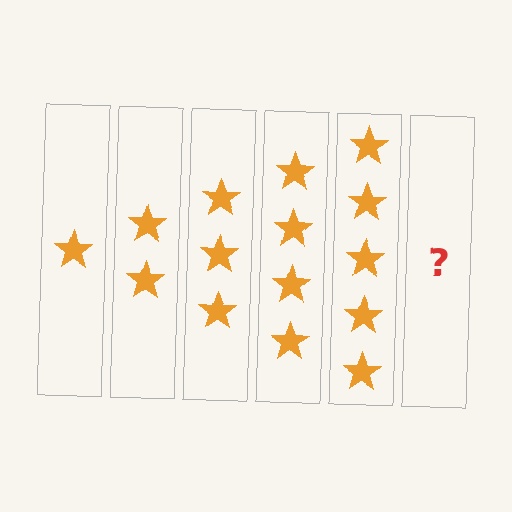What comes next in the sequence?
The next element should be 6 stars.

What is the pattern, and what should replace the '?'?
The pattern is that each step adds one more star. The '?' should be 6 stars.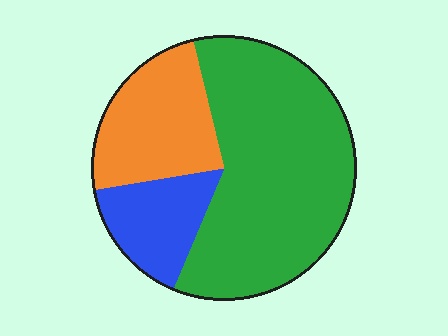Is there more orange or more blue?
Orange.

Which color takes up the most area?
Green, at roughly 60%.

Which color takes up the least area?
Blue, at roughly 15%.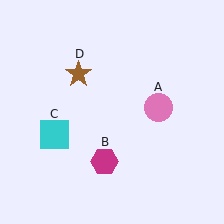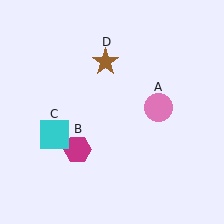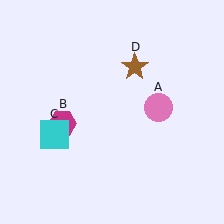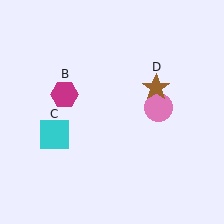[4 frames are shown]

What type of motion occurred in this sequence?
The magenta hexagon (object B), brown star (object D) rotated clockwise around the center of the scene.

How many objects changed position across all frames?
2 objects changed position: magenta hexagon (object B), brown star (object D).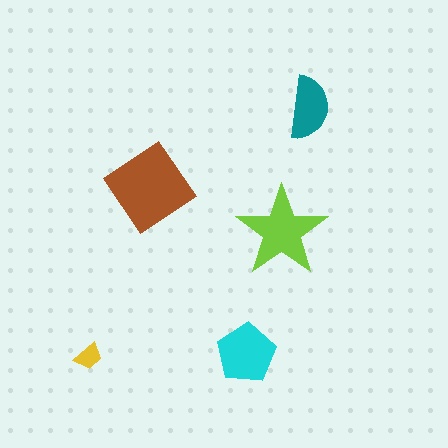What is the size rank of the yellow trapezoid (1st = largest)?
5th.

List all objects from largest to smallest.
The brown diamond, the lime star, the cyan pentagon, the teal semicircle, the yellow trapezoid.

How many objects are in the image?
There are 5 objects in the image.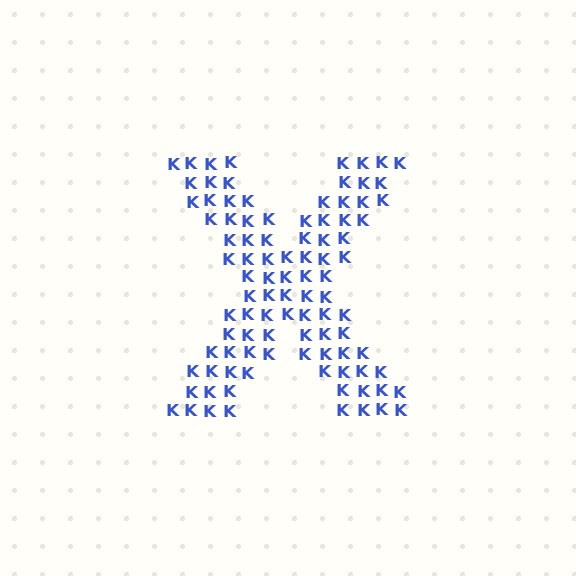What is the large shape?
The large shape is the letter X.